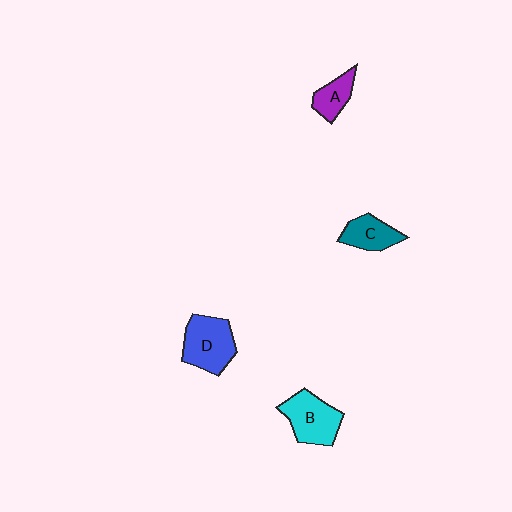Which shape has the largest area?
Shape D (blue).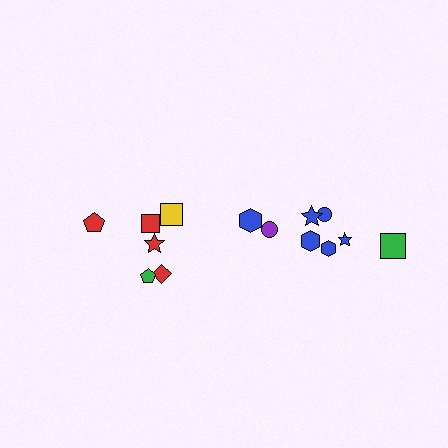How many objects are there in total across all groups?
There are 14 objects.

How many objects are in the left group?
There are 6 objects.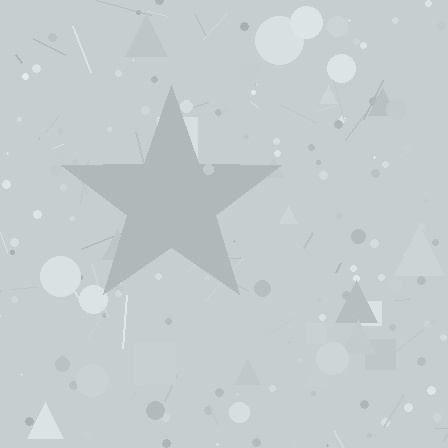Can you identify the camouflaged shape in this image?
The camouflaged shape is a star.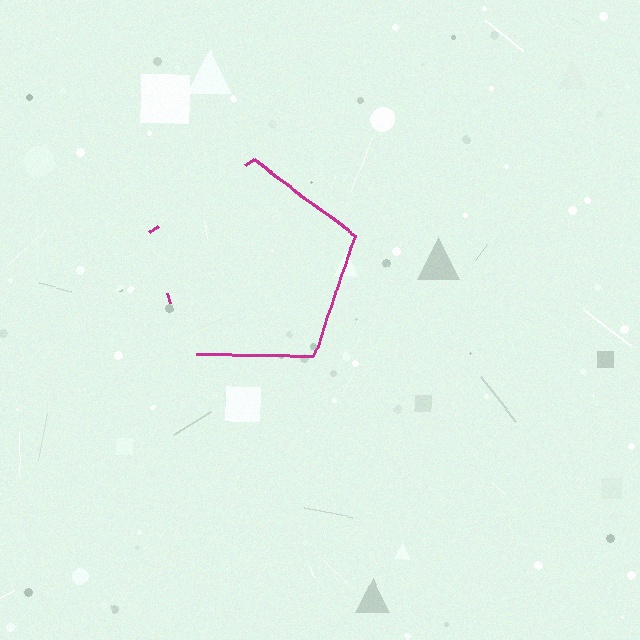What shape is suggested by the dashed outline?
The dashed outline suggests a pentagon.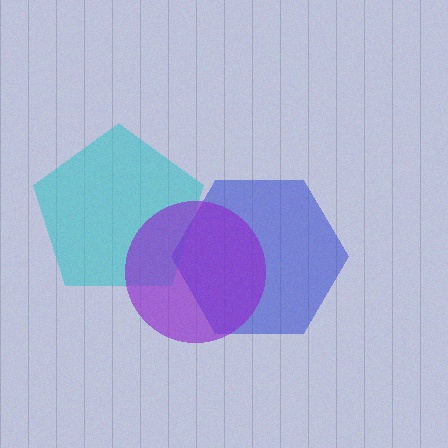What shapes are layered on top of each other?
The layered shapes are: a cyan pentagon, a blue hexagon, a purple circle.